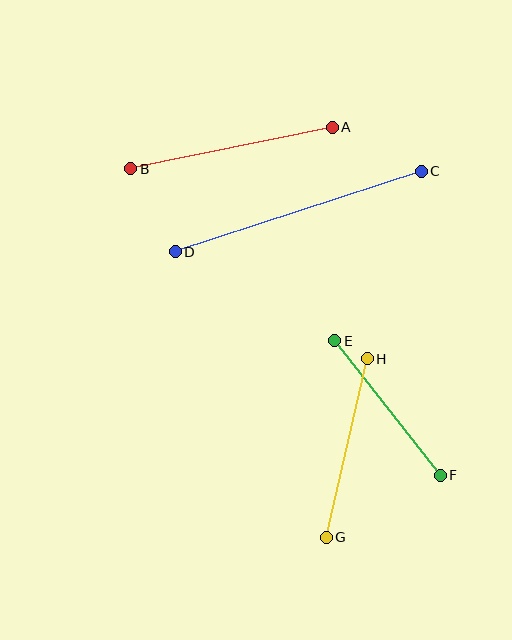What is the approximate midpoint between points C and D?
The midpoint is at approximately (298, 211) pixels.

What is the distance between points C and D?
The distance is approximately 259 pixels.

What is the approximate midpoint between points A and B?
The midpoint is at approximately (231, 148) pixels.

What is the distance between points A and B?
The distance is approximately 206 pixels.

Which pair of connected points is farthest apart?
Points C and D are farthest apart.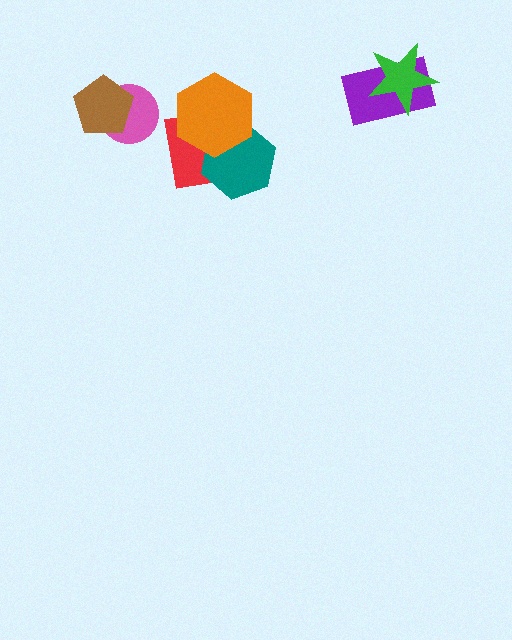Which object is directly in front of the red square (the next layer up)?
The teal hexagon is directly in front of the red square.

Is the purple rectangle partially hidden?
Yes, it is partially covered by another shape.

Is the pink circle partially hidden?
Yes, it is partially covered by another shape.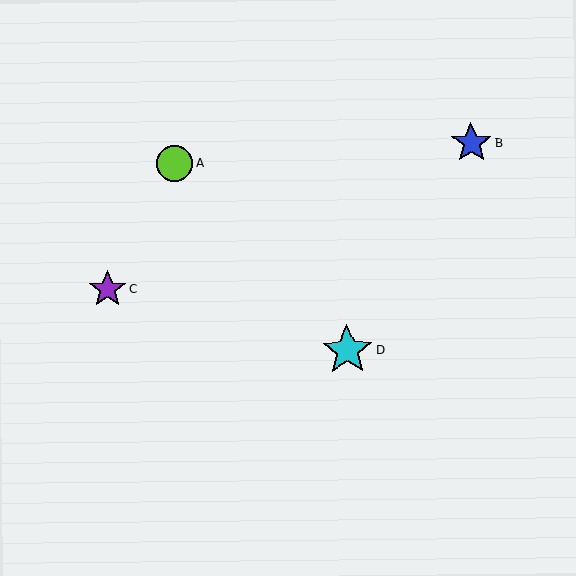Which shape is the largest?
The cyan star (labeled D) is the largest.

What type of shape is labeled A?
Shape A is a lime circle.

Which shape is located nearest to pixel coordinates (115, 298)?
The purple star (labeled C) at (107, 289) is nearest to that location.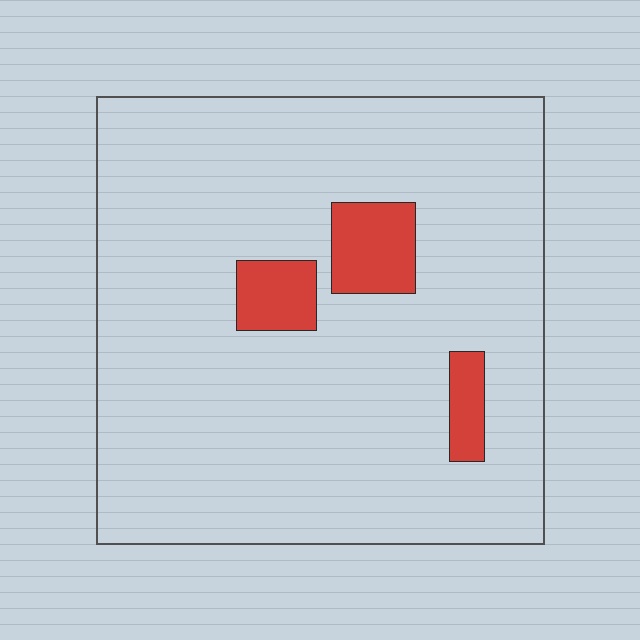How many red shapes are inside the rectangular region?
3.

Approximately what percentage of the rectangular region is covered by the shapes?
Approximately 10%.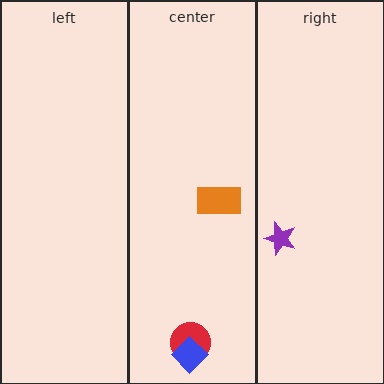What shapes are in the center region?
The red circle, the orange rectangle, the blue diamond.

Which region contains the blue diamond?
The center region.